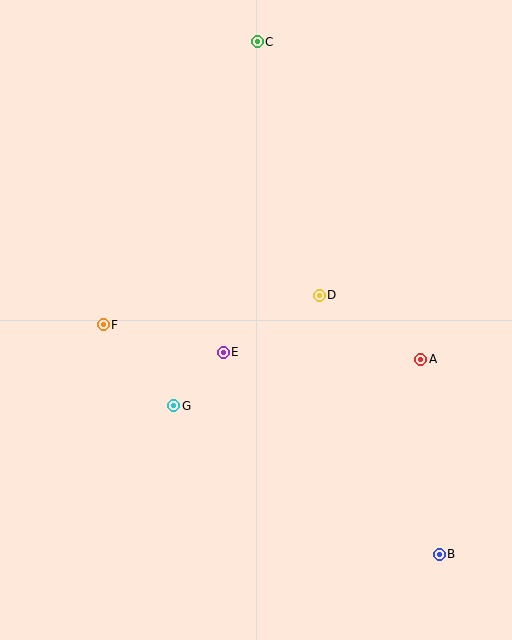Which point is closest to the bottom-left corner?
Point G is closest to the bottom-left corner.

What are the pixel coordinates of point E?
Point E is at (223, 352).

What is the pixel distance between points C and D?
The distance between C and D is 261 pixels.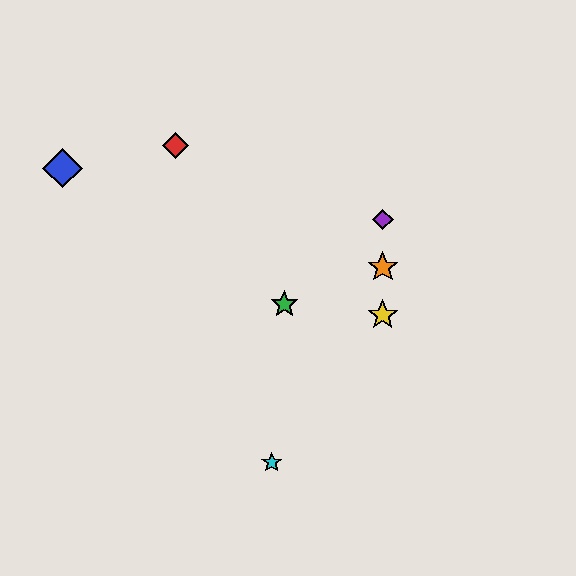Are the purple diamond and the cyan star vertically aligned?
No, the purple diamond is at x≈383 and the cyan star is at x≈272.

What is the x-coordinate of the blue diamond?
The blue diamond is at x≈63.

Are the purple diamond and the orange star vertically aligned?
Yes, both are at x≈383.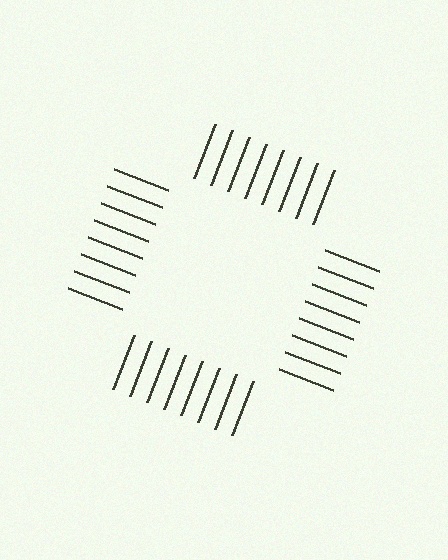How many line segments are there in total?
32 — 8 along each of the 4 edges.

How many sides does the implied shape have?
4 sides — the line-ends trace a square.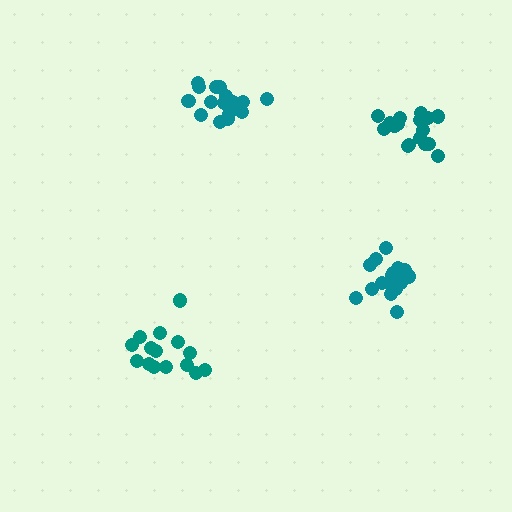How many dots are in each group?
Group 1: 15 dots, Group 2: 17 dots, Group 3: 19 dots, Group 4: 18 dots (69 total).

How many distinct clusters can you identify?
There are 4 distinct clusters.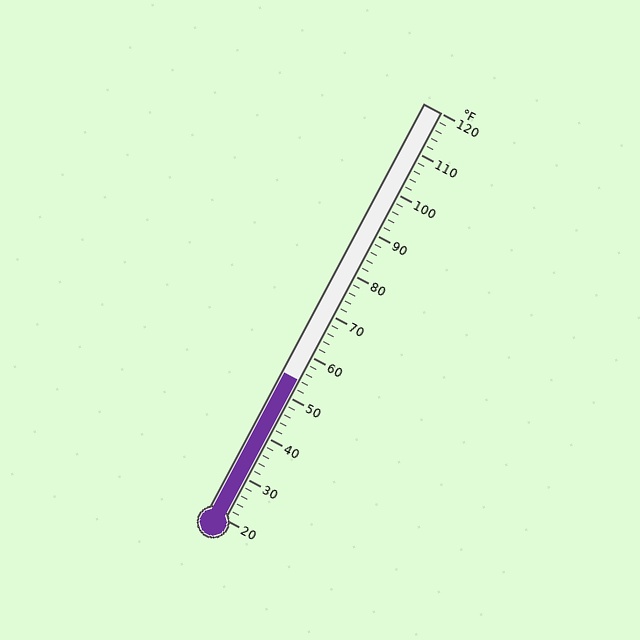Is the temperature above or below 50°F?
The temperature is above 50°F.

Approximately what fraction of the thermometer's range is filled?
The thermometer is filled to approximately 35% of its range.